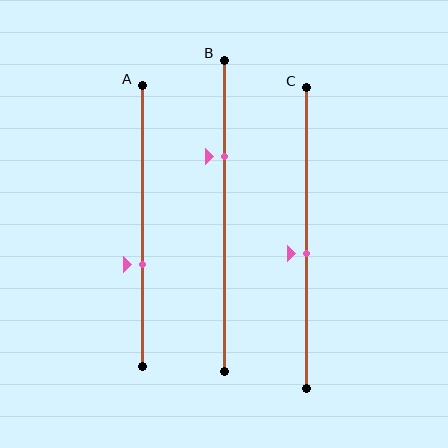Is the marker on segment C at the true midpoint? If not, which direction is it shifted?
No, the marker on segment C is shifted downward by about 5% of the segment length.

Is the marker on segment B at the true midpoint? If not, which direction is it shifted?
No, the marker on segment B is shifted upward by about 19% of the segment length.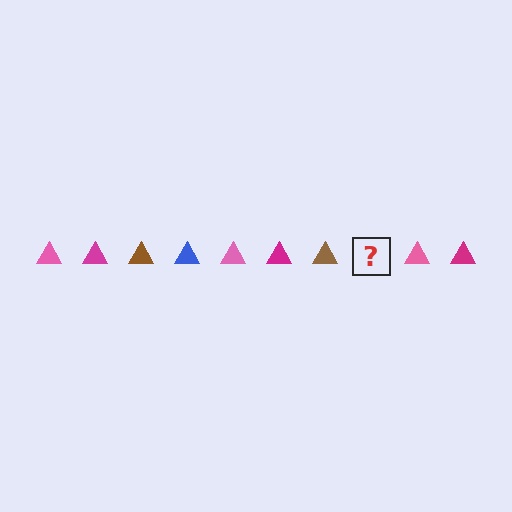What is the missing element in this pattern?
The missing element is a blue triangle.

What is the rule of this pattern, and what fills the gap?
The rule is that the pattern cycles through pink, magenta, brown, blue triangles. The gap should be filled with a blue triangle.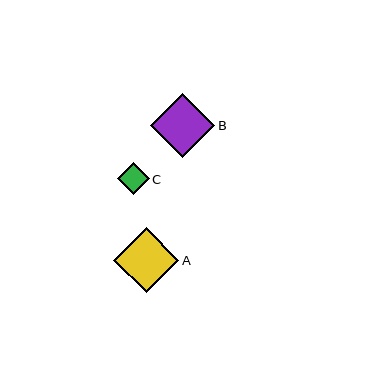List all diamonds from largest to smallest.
From largest to smallest: A, B, C.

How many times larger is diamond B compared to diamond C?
Diamond B is approximately 2.0 times the size of diamond C.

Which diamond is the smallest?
Diamond C is the smallest with a size of approximately 32 pixels.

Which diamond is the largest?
Diamond A is the largest with a size of approximately 65 pixels.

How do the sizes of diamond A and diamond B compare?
Diamond A and diamond B are approximately the same size.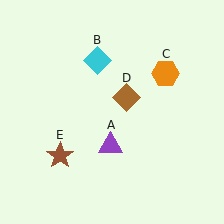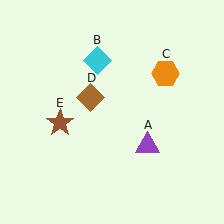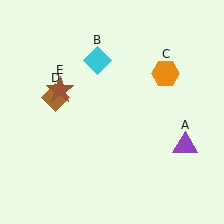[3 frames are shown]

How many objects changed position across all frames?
3 objects changed position: purple triangle (object A), brown diamond (object D), brown star (object E).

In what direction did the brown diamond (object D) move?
The brown diamond (object D) moved left.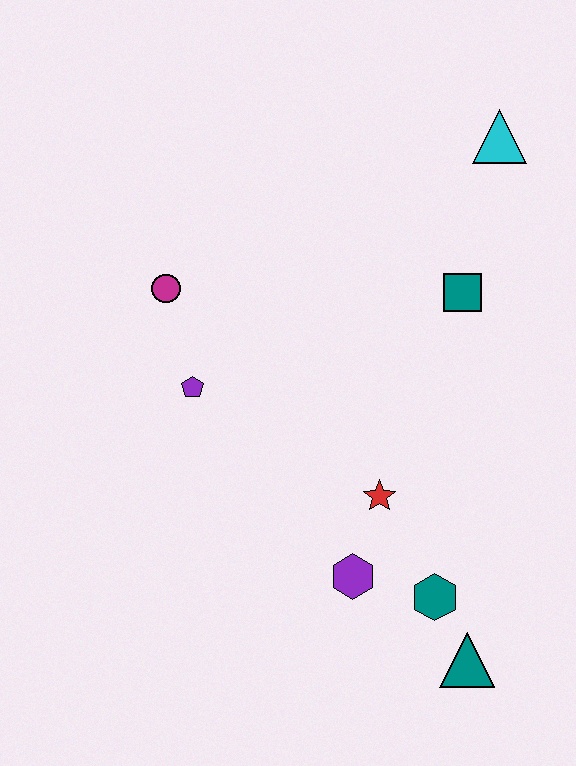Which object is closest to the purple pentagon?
The magenta circle is closest to the purple pentagon.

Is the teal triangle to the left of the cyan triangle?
Yes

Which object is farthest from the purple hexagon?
The cyan triangle is farthest from the purple hexagon.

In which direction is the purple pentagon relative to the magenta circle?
The purple pentagon is below the magenta circle.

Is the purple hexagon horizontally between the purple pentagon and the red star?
Yes